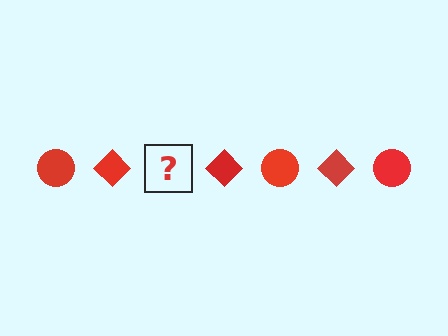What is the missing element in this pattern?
The missing element is a red circle.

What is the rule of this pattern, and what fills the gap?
The rule is that the pattern cycles through circle, diamond shapes in red. The gap should be filled with a red circle.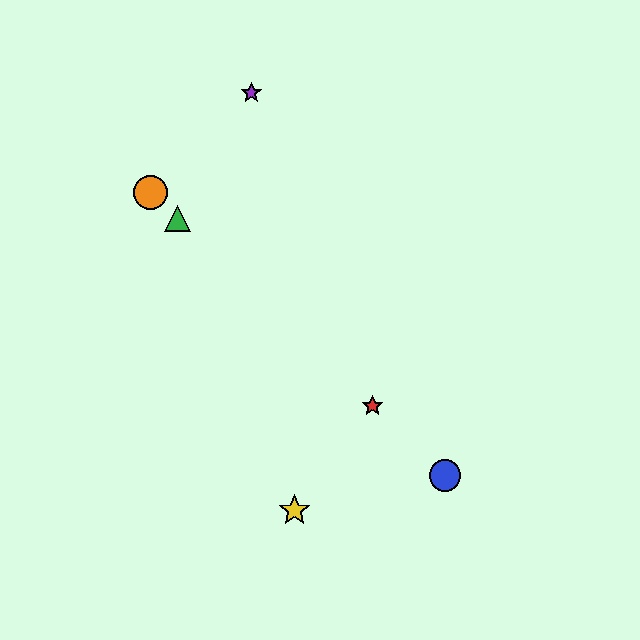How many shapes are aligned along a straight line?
4 shapes (the red star, the blue circle, the green triangle, the orange circle) are aligned along a straight line.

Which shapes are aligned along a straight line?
The red star, the blue circle, the green triangle, the orange circle are aligned along a straight line.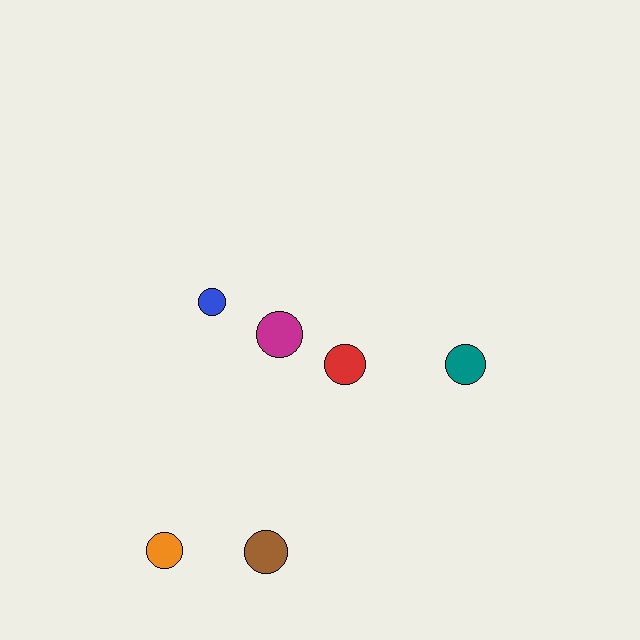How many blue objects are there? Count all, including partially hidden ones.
There is 1 blue object.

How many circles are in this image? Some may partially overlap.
There are 6 circles.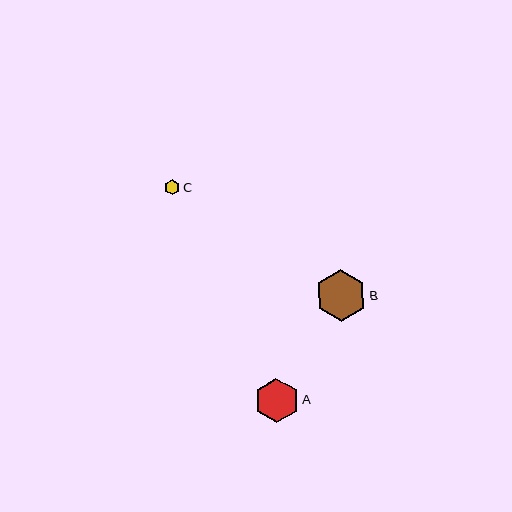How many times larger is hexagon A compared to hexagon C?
Hexagon A is approximately 3.0 times the size of hexagon C.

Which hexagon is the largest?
Hexagon B is the largest with a size of approximately 51 pixels.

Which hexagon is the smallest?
Hexagon C is the smallest with a size of approximately 15 pixels.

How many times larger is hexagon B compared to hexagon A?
Hexagon B is approximately 1.2 times the size of hexagon A.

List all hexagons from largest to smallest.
From largest to smallest: B, A, C.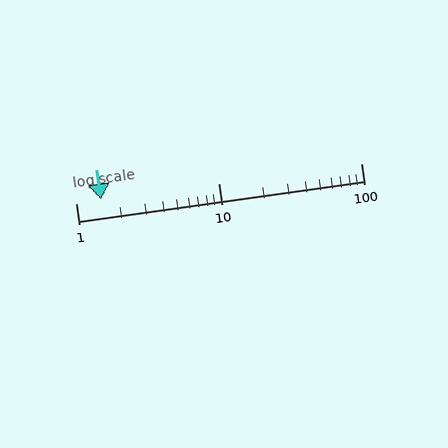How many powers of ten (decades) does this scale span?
The scale spans 2 decades, from 1 to 100.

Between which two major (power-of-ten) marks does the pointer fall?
The pointer is between 1 and 10.